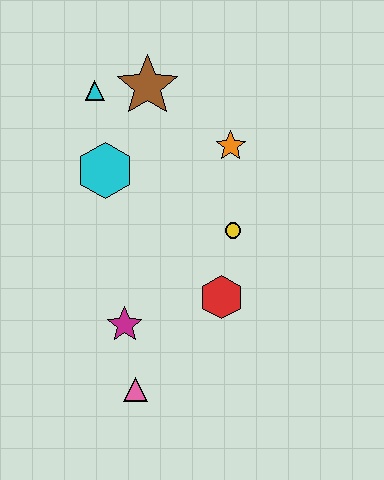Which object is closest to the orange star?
The yellow circle is closest to the orange star.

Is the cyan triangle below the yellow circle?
No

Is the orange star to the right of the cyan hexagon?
Yes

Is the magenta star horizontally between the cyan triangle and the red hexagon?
Yes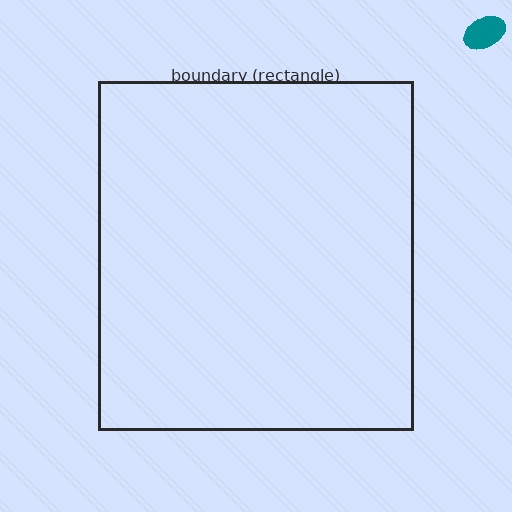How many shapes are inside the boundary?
0 inside, 1 outside.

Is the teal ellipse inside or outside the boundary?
Outside.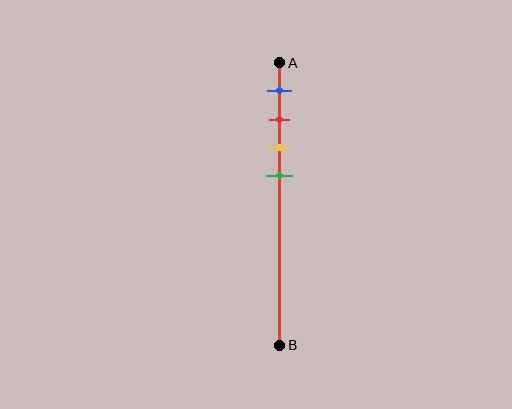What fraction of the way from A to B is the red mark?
The red mark is approximately 20% (0.2) of the way from A to B.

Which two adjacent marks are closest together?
The red and yellow marks are the closest adjacent pair.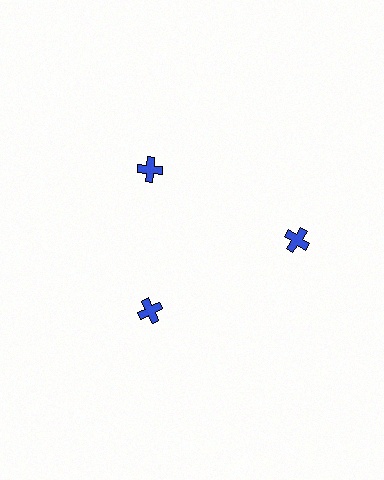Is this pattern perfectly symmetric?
No. The 3 blue crosses are arranged in a ring, but one element near the 3 o'clock position is pushed outward from the center, breaking the 3-fold rotational symmetry.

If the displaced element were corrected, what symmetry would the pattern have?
It would have 3-fold rotational symmetry — the pattern would map onto itself every 120 degrees.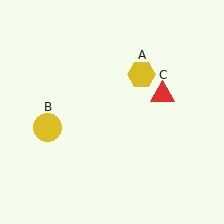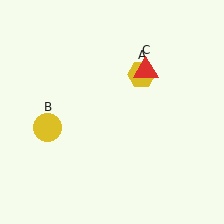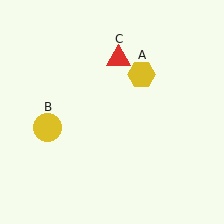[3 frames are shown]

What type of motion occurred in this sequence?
The red triangle (object C) rotated counterclockwise around the center of the scene.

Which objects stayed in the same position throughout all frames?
Yellow hexagon (object A) and yellow circle (object B) remained stationary.